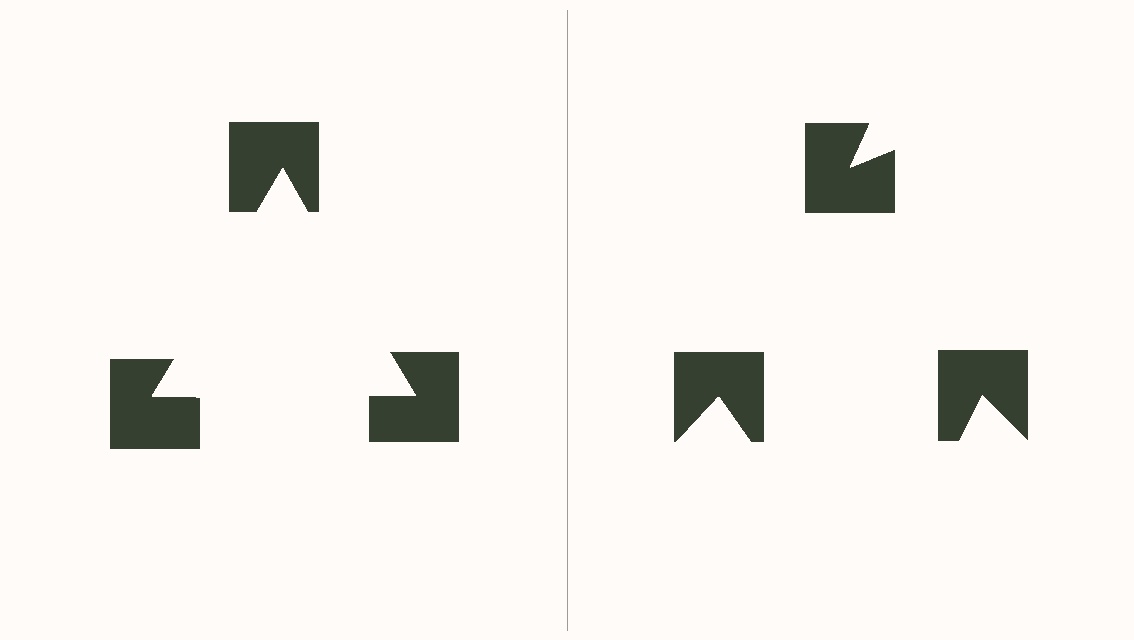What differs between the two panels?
The notched squares are positioned identically on both sides; only the wedge orientations differ. On the left they align to a triangle; on the right they are misaligned.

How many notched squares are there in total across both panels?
6 — 3 on each side.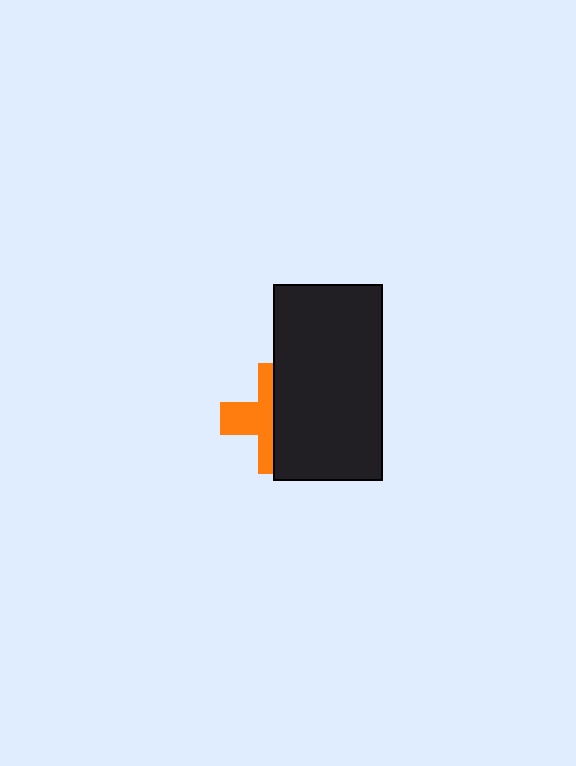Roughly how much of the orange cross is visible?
About half of it is visible (roughly 48%).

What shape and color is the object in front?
The object in front is a black rectangle.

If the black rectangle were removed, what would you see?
You would see the complete orange cross.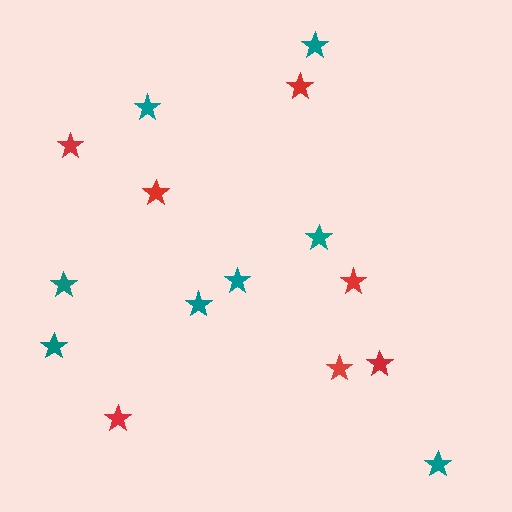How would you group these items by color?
There are 2 groups: one group of red stars (7) and one group of teal stars (8).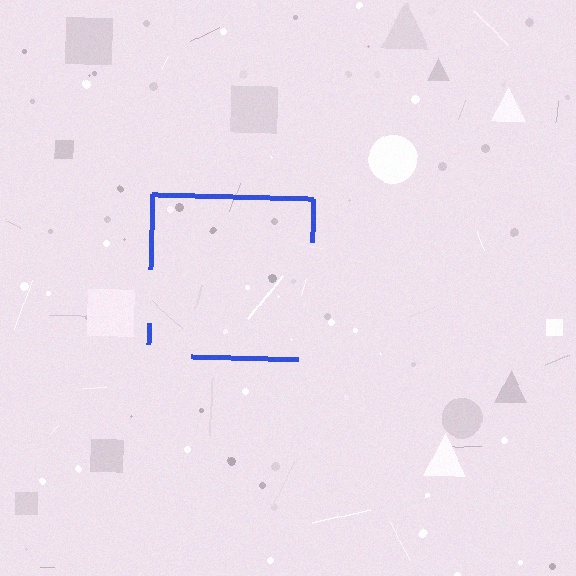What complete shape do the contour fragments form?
The contour fragments form a square.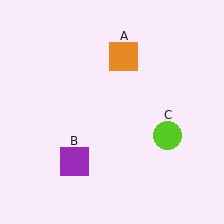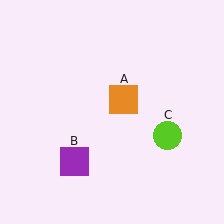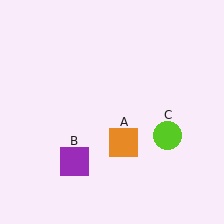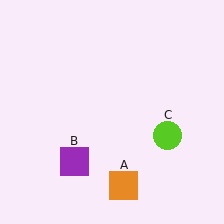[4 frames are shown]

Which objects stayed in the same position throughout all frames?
Purple square (object B) and lime circle (object C) remained stationary.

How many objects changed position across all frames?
1 object changed position: orange square (object A).